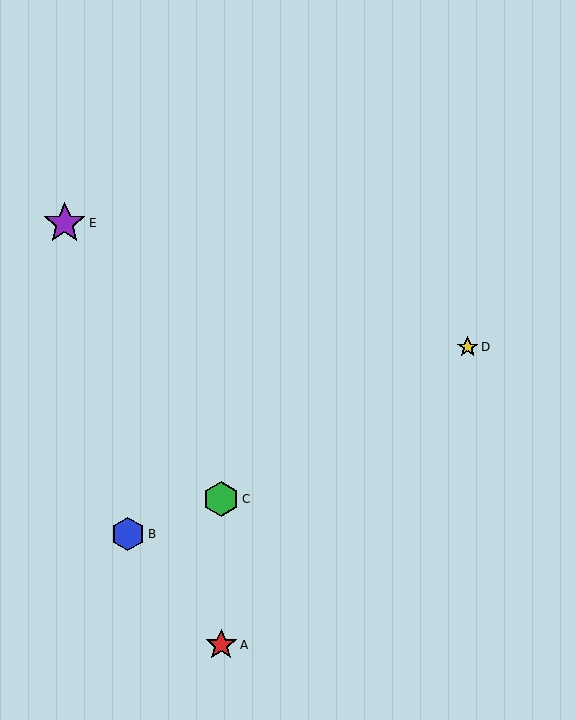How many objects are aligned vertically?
2 objects (A, C) are aligned vertically.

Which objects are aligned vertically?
Objects A, C are aligned vertically.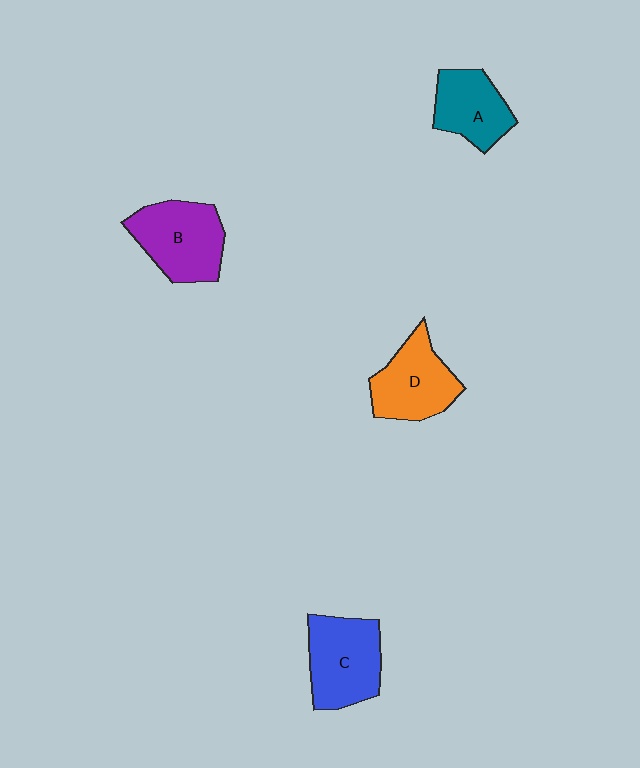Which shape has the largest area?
Shape B (purple).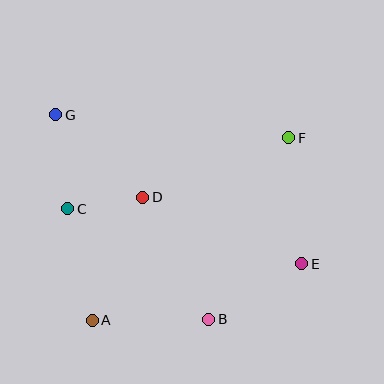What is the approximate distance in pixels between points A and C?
The distance between A and C is approximately 114 pixels.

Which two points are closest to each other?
Points C and D are closest to each other.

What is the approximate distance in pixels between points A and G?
The distance between A and G is approximately 209 pixels.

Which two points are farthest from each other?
Points E and G are farthest from each other.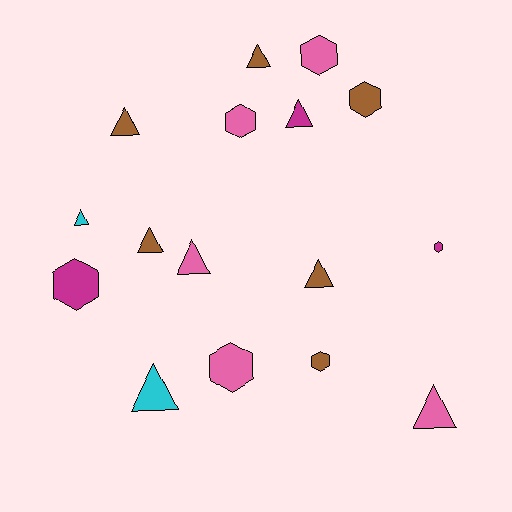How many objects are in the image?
There are 16 objects.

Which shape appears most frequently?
Triangle, with 9 objects.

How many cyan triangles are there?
There are 2 cyan triangles.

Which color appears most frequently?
Brown, with 6 objects.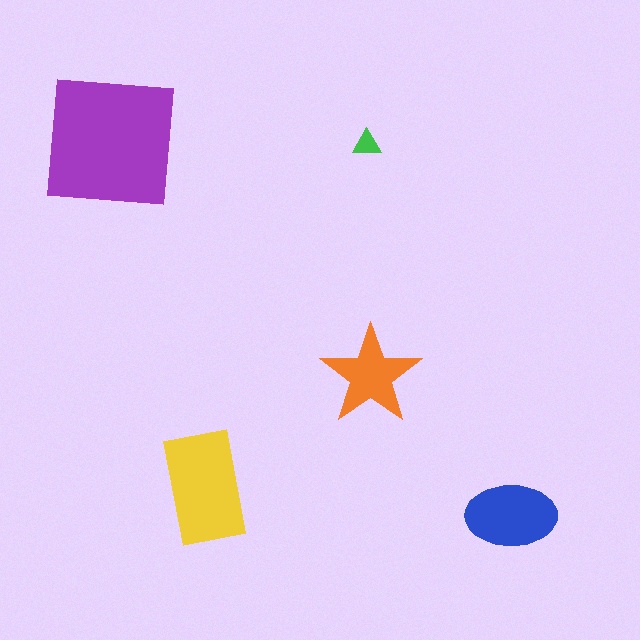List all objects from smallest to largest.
The green triangle, the orange star, the blue ellipse, the yellow rectangle, the purple square.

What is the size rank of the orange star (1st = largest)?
4th.